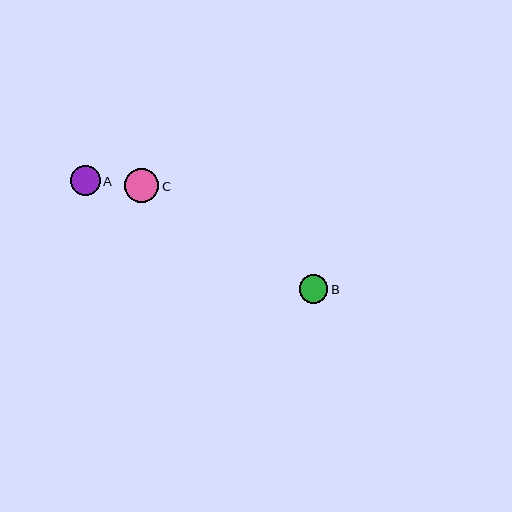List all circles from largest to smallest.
From largest to smallest: C, A, B.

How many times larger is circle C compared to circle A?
Circle C is approximately 1.2 times the size of circle A.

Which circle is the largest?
Circle C is the largest with a size of approximately 34 pixels.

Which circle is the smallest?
Circle B is the smallest with a size of approximately 28 pixels.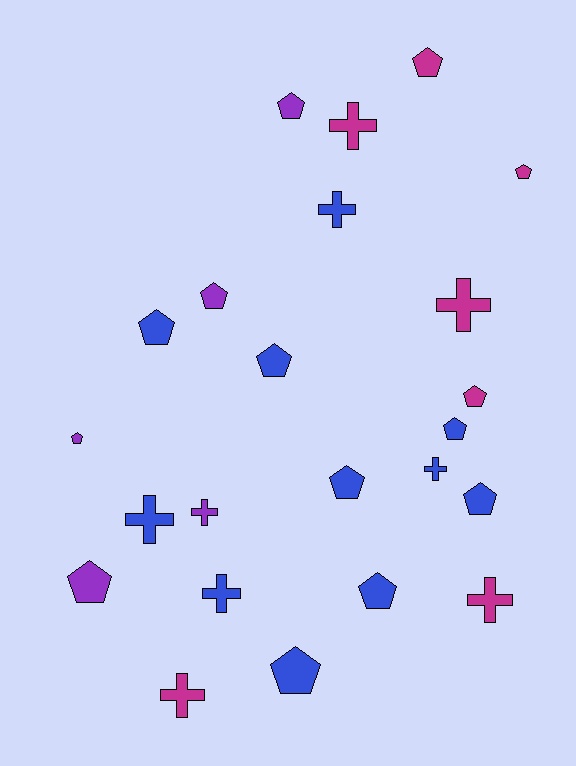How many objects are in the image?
There are 23 objects.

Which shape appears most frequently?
Pentagon, with 14 objects.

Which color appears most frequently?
Blue, with 11 objects.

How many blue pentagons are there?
There are 7 blue pentagons.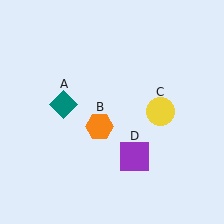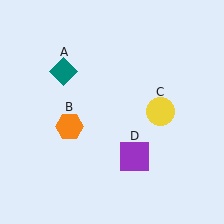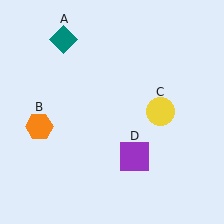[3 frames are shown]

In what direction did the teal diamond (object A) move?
The teal diamond (object A) moved up.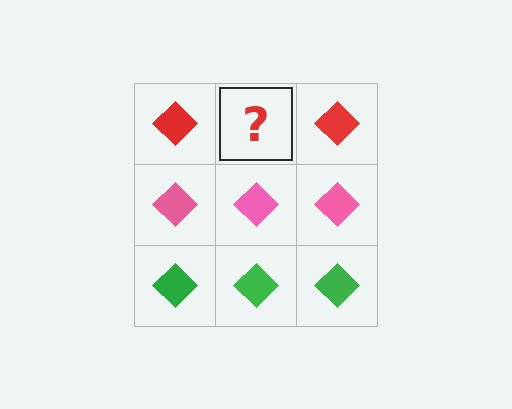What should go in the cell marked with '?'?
The missing cell should contain a red diamond.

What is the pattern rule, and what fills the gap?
The rule is that each row has a consistent color. The gap should be filled with a red diamond.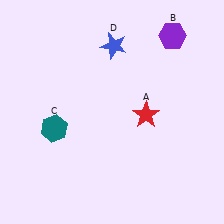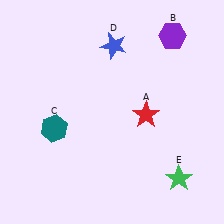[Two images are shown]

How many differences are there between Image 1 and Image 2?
There is 1 difference between the two images.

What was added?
A green star (E) was added in Image 2.